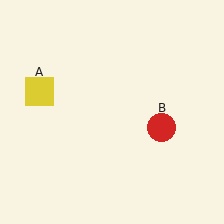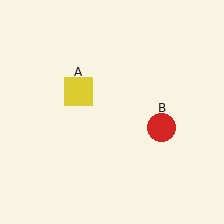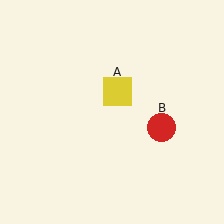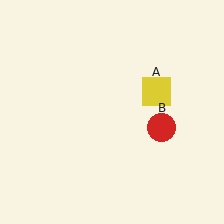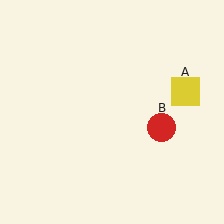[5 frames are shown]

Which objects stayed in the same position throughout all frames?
Red circle (object B) remained stationary.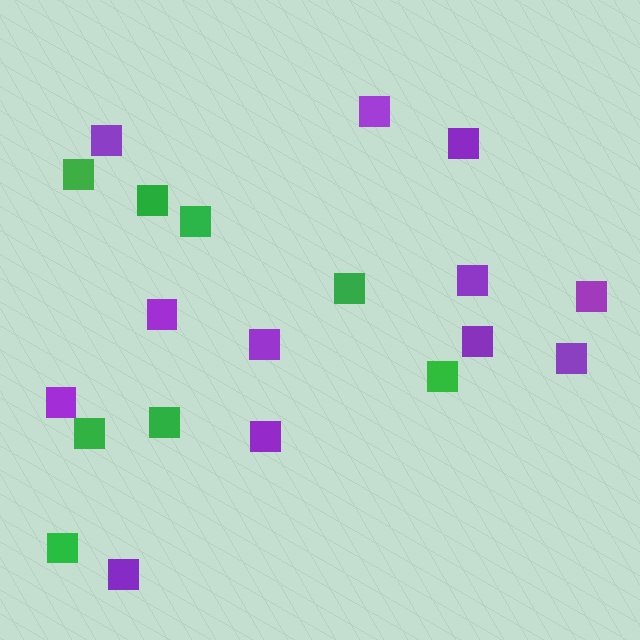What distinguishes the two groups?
There are 2 groups: one group of green squares (8) and one group of purple squares (12).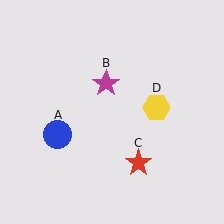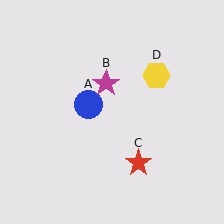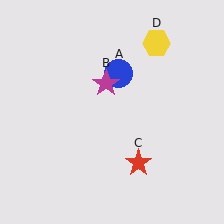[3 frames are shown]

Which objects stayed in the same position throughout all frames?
Magenta star (object B) and red star (object C) remained stationary.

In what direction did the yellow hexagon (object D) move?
The yellow hexagon (object D) moved up.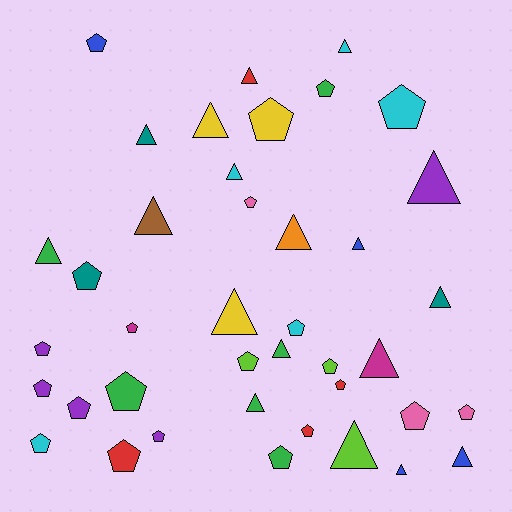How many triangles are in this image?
There are 18 triangles.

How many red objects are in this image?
There are 4 red objects.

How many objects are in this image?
There are 40 objects.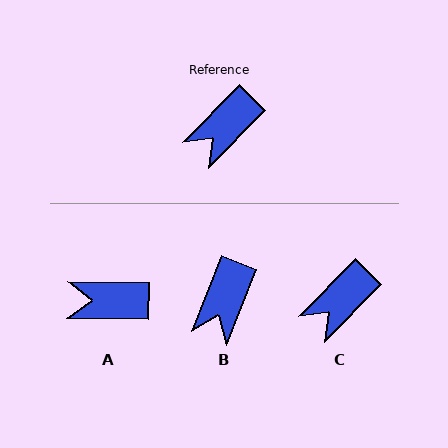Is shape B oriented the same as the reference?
No, it is off by about 23 degrees.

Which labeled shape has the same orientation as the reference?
C.